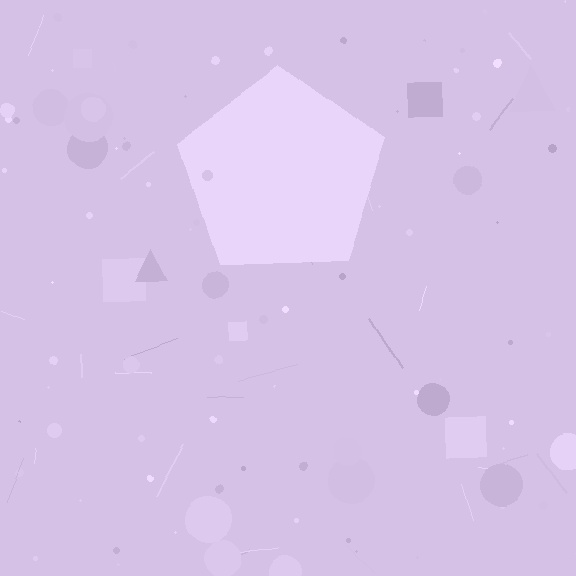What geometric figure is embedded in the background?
A pentagon is embedded in the background.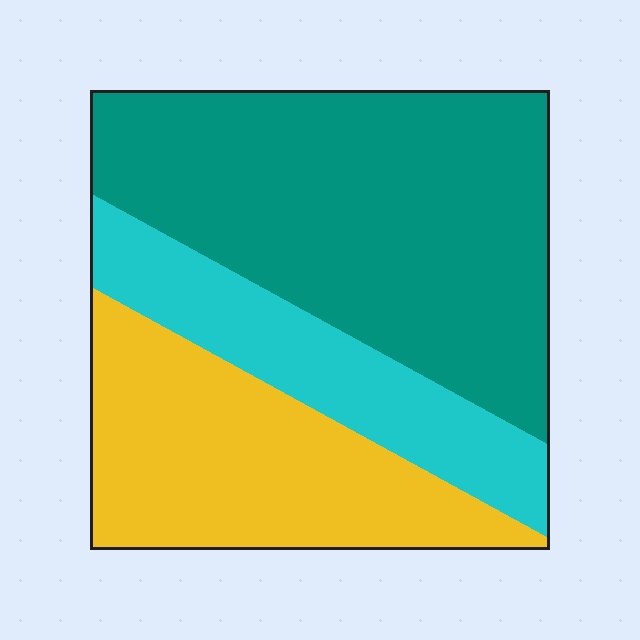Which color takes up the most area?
Teal, at roughly 50%.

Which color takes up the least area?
Cyan, at roughly 20%.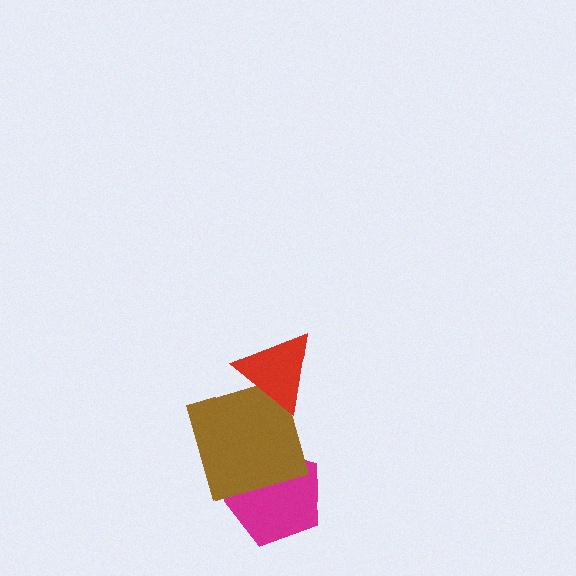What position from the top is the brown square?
The brown square is 2nd from the top.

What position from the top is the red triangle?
The red triangle is 1st from the top.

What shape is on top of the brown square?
The red triangle is on top of the brown square.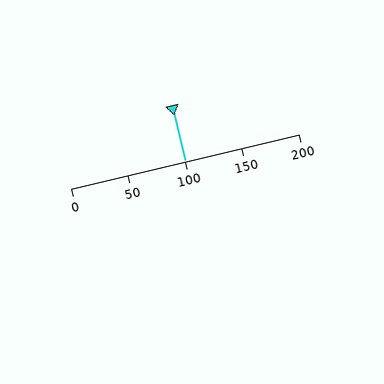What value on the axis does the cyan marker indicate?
The marker indicates approximately 100.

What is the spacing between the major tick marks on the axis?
The major ticks are spaced 50 apart.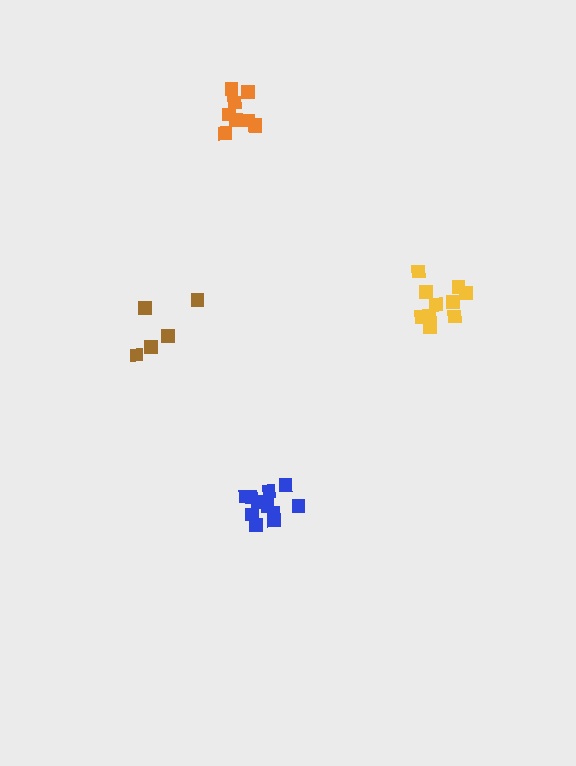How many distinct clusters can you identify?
There are 4 distinct clusters.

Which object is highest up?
The orange cluster is topmost.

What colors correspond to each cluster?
The clusters are colored: yellow, brown, blue, orange.